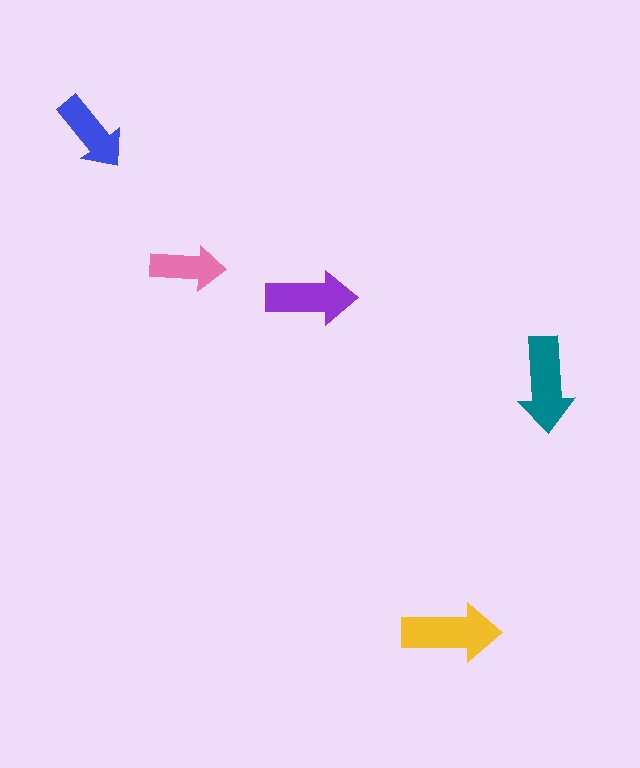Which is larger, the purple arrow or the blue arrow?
The purple one.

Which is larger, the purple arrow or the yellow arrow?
The yellow one.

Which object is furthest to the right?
The teal arrow is rightmost.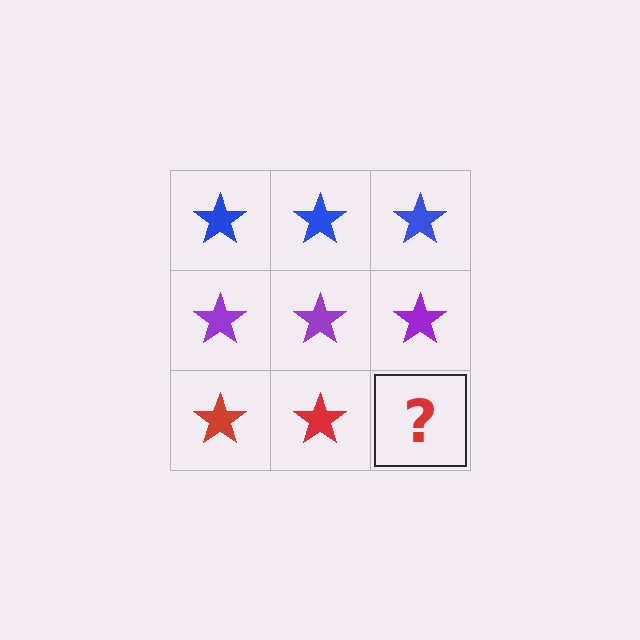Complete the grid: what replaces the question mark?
The question mark should be replaced with a red star.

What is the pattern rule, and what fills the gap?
The rule is that each row has a consistent color. The gap should be filled with a red star.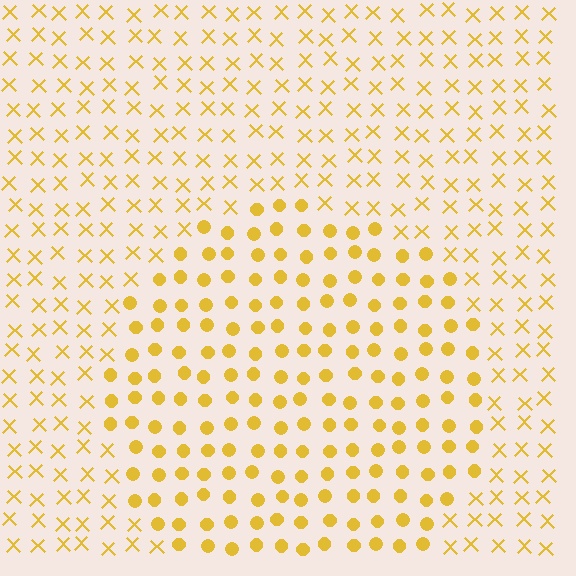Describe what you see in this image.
The image is filled with small yellow elements arranged in a uniform grid. A circle-shaped region contains circles, while the surrounding area contains X marks. The boundary is defined purely by the change in element shape.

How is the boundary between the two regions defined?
The boundary is defined by a change in element shape: circles inside vs. X marks outside. All elements share the same color and spacing.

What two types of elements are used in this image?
The image uses circles inside the circle region and X marks outside it.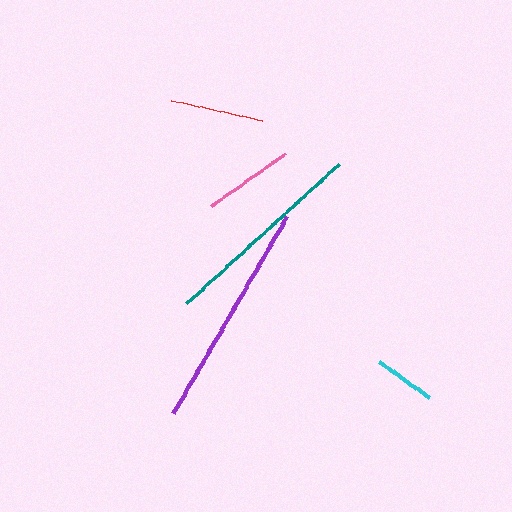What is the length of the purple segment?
The purple segment is approximately 227 pixels long.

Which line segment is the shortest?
The cyan line is the shortest at approximately 61 pixels.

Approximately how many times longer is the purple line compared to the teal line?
The purple line is approximately 1.1 times the length of the teal line.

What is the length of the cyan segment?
The cyan segment is approximately 61 pixels long.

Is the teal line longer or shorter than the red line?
The teal line is longer than the red line.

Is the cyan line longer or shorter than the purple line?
The purple line is longer than the cyan line.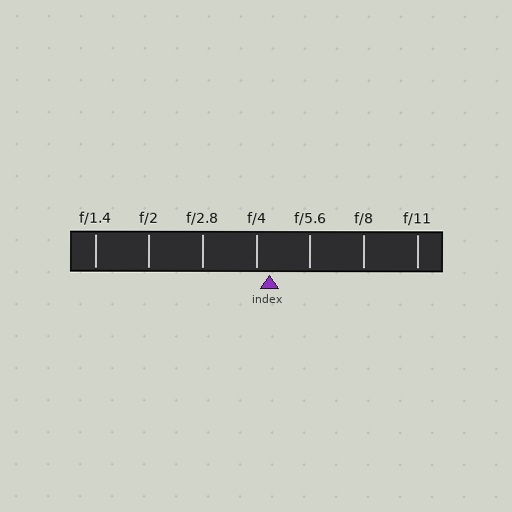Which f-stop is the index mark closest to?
The index mark is closest to f/4.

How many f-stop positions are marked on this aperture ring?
There are 7 f-stop positions marked.